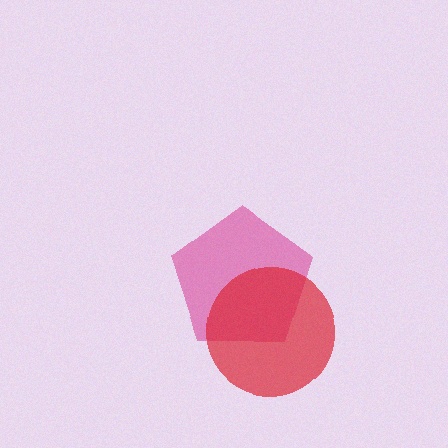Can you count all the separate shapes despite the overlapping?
Yes, there are 2 separate shapes.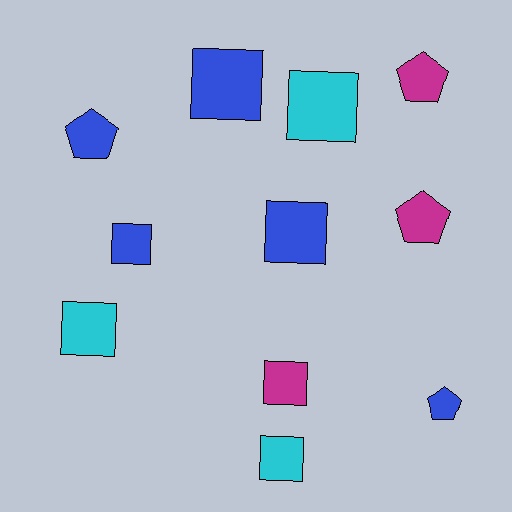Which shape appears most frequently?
Square, with 7 objects.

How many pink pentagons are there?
There are no pink pentagons.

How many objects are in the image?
There are 11 objects.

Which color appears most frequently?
Blue, with 5 objects.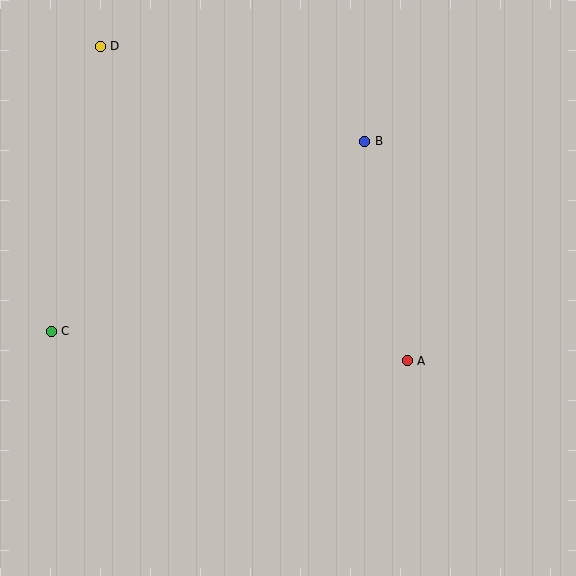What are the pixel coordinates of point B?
Point B is at (365, 141).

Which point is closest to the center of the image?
Point A at (407, 361) is closest to the center.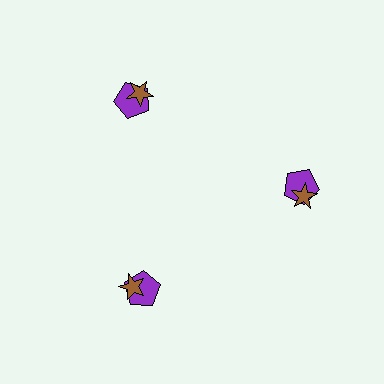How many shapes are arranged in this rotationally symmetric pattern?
There are 6 shapes, arranged in 3 groups of 2.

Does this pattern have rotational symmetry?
Yes, this pattern has 3-fold rotational symmetry. It looks the same after rotating 120 degrees around the center.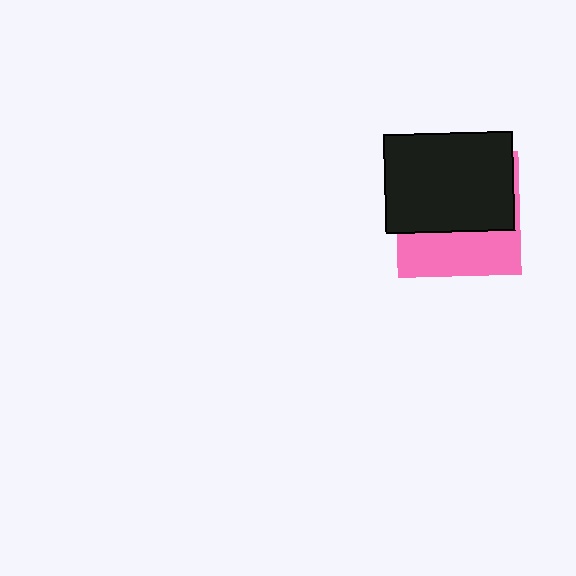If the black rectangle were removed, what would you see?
You would see the complete pink square.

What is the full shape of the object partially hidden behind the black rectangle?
The partially hidden object is a pink square.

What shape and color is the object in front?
The object in front is a black rectangle.